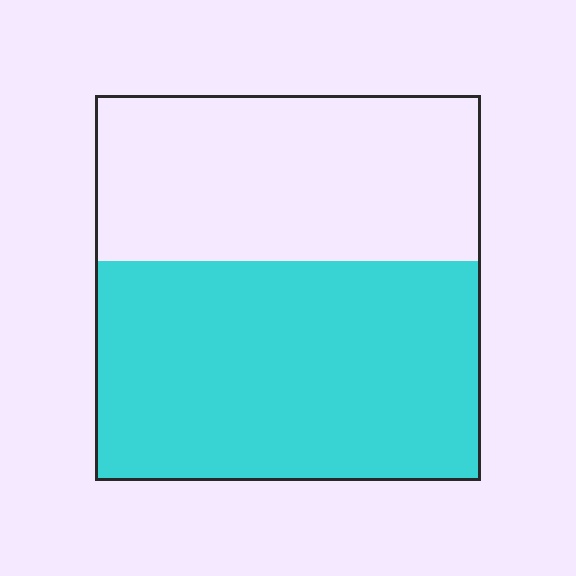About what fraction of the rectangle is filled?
About three fifths (3/5).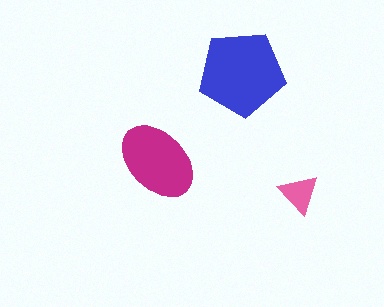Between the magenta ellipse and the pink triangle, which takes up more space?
The magenta ellipse.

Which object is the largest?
The blue pentagon.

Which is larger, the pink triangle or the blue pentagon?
The blue pentagon.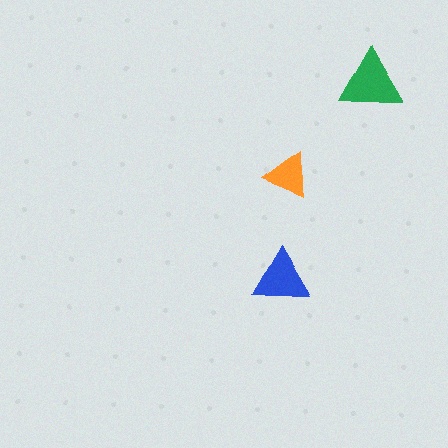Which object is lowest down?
The blue triangle is bottommost.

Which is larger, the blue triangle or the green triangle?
The green one.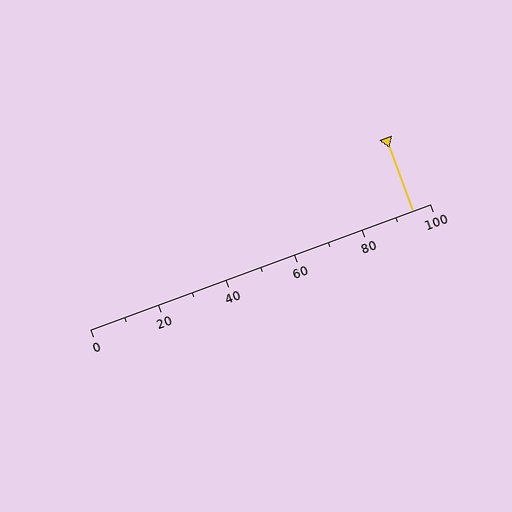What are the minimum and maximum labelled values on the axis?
The axis runs from 0 to 100.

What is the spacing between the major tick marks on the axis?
The major ticks are spaced 20 apart.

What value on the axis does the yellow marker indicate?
The marker indicates approximately 95.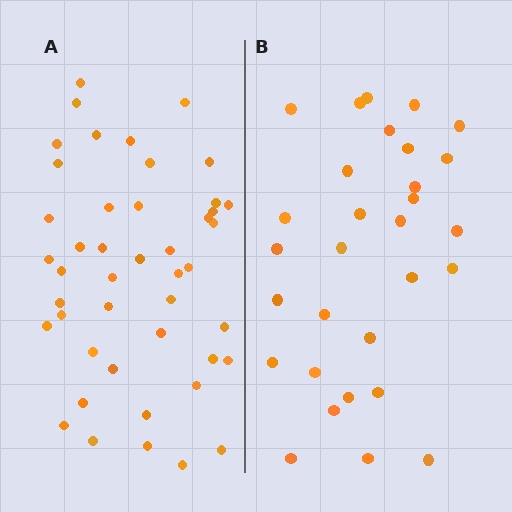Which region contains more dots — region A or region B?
Region A (the left region) has more dots.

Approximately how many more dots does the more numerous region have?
Region A has approximately 15 more dots than region B.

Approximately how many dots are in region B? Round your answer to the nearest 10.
About 30 dots.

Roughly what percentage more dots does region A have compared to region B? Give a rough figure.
About 50% more.